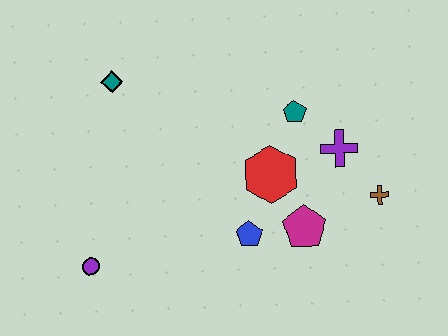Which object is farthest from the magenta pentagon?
The teal diamond is farthest from the magenta pentagon.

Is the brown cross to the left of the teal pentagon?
No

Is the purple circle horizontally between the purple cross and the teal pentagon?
No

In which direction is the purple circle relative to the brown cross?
The purple circle is to the left of the brown cross.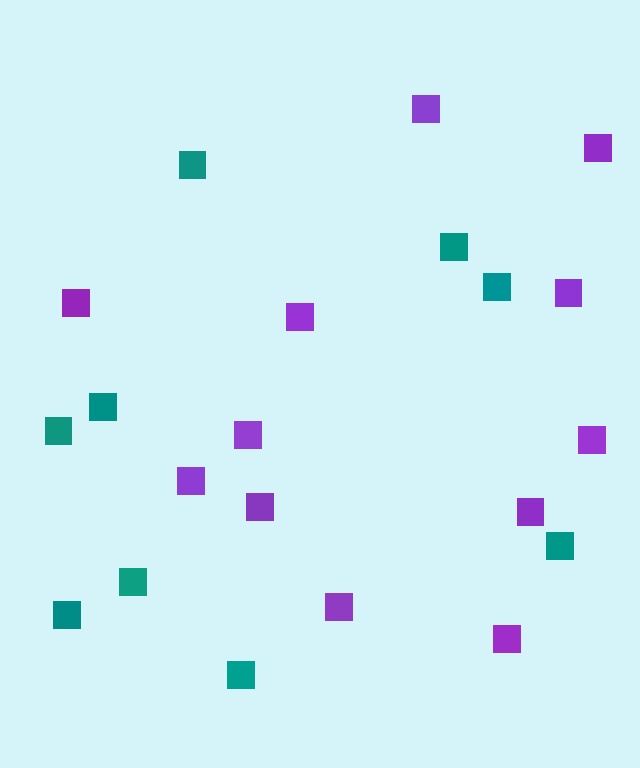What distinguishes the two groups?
There are 2 groups: one group of teal squares (9) and one group of purple squares (12).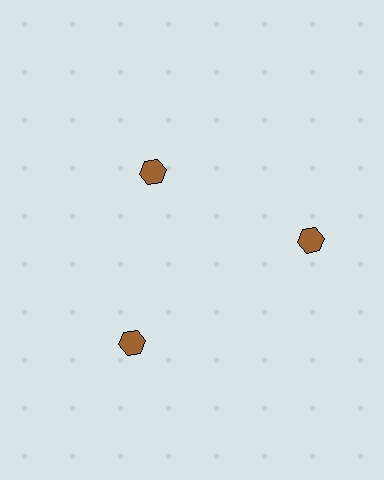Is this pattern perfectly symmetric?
No. The 3 brown hexagons are arranged in a ring, but one element near the 11 o'clock position is pulled inward toward the center, breaking the 3-fold rotational symmetry.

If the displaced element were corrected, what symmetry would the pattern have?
It would have 3-fold rotational symmetry — the pattern would map onto itself every 120 degrees.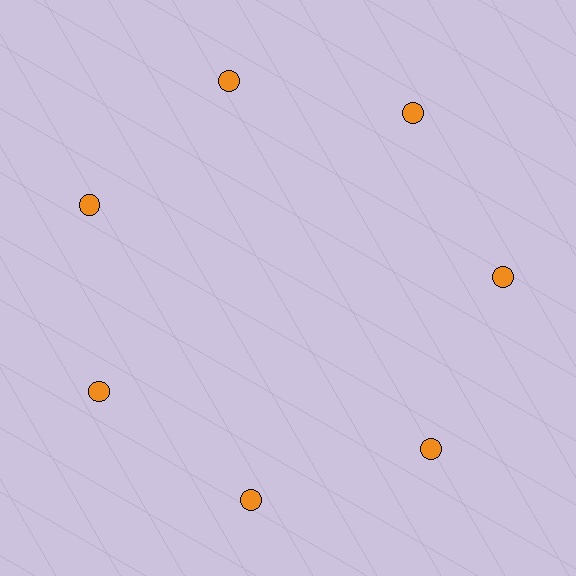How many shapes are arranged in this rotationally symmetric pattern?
There are 7 shapes, arranged in 7 groups of 1.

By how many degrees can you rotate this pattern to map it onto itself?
The pattern maps onto itself every 51 degrees of rotation.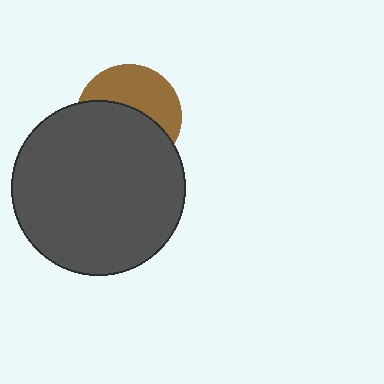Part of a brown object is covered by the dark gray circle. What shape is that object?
It is a circle.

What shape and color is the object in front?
The object in front is a dark gray circle.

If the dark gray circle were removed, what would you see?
You would see the complete brown circle.